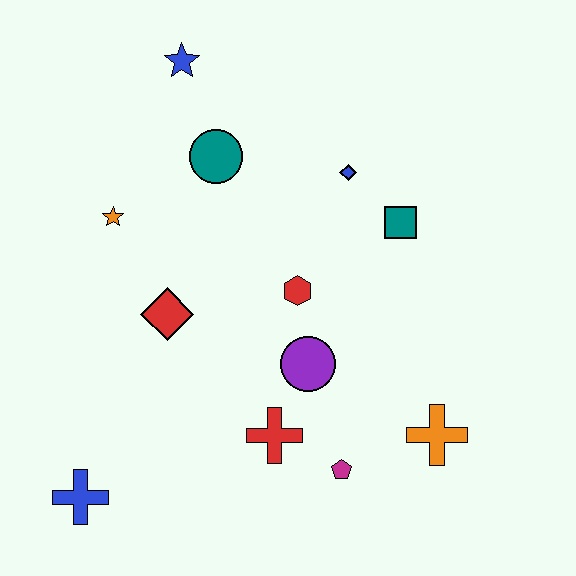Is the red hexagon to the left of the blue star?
No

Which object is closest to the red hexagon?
The purple circle is closest to the red hexagon.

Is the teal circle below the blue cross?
No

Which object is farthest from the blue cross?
The blue star is farthest from the blue cross.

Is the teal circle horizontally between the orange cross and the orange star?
Yes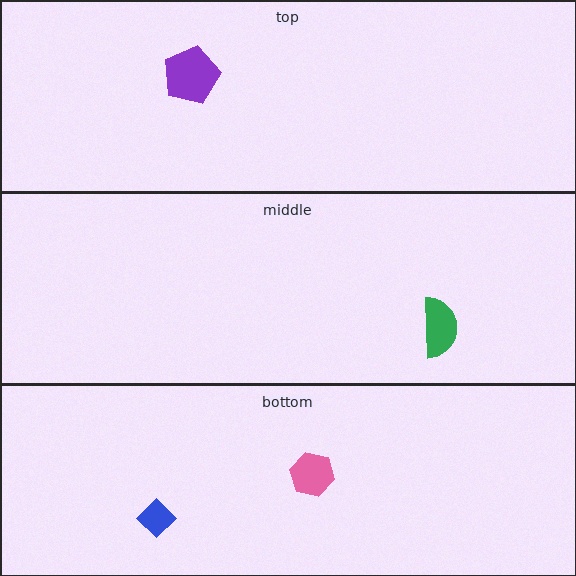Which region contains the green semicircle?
The middle region.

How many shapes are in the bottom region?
2.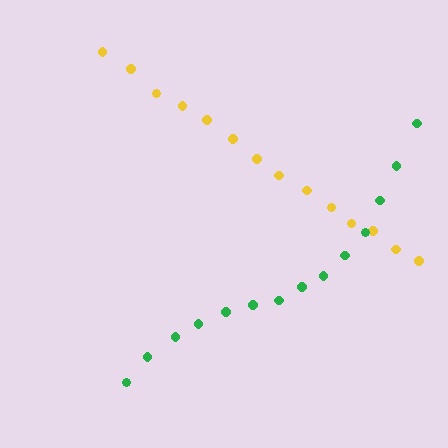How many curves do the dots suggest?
There are 2 distinct paths.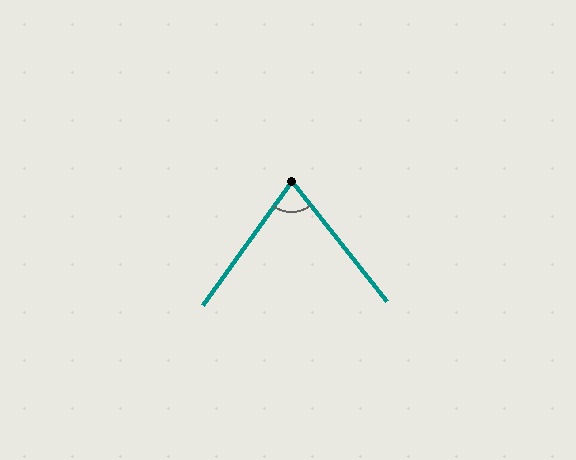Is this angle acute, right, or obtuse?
It is acute.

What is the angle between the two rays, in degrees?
Approximately 74 degrees.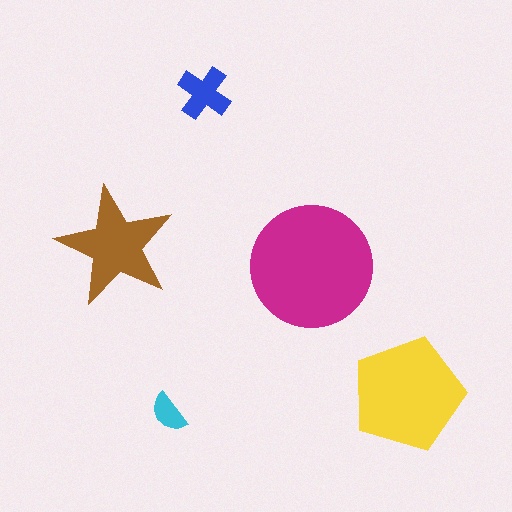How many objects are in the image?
There are 5 objects in the image.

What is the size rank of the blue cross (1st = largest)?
4th.